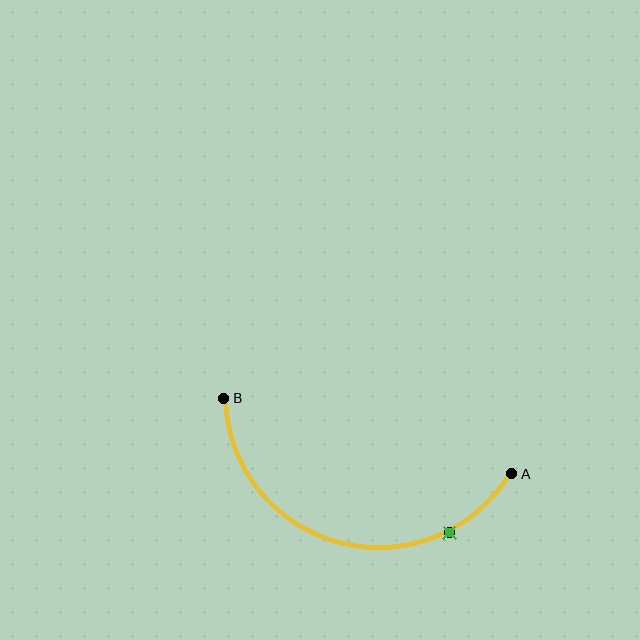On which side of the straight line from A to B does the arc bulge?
The arc bulges below the straight line connecting A and B.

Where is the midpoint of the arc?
The arc midpoint is the point on the curve farthest from the straight line joining A and B. It sits below that line.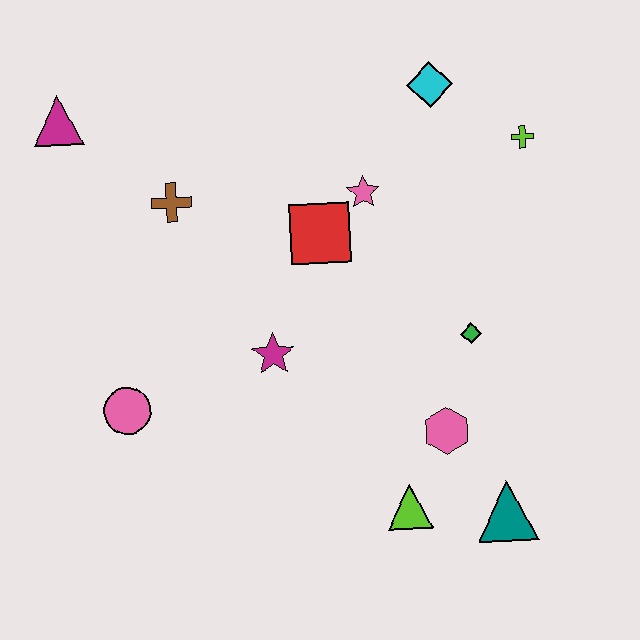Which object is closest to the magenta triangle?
The brown cross is closest to the magenta triangle.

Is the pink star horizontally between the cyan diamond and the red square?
Yes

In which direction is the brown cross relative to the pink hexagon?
The brown cross is to the left of the pink hexagon.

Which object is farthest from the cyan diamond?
The pink circle is farthest from the cyan diamond.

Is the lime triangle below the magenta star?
Yes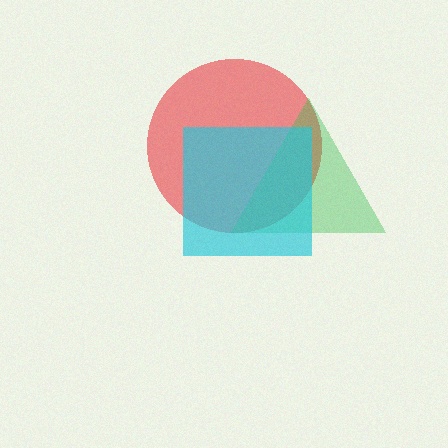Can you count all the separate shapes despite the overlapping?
Yes, there are 3 separate shapes.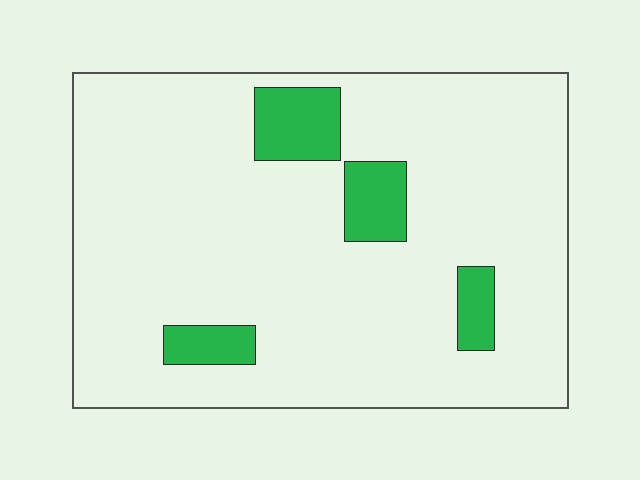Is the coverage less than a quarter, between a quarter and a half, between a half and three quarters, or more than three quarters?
Less than a quarter.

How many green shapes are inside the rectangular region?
4.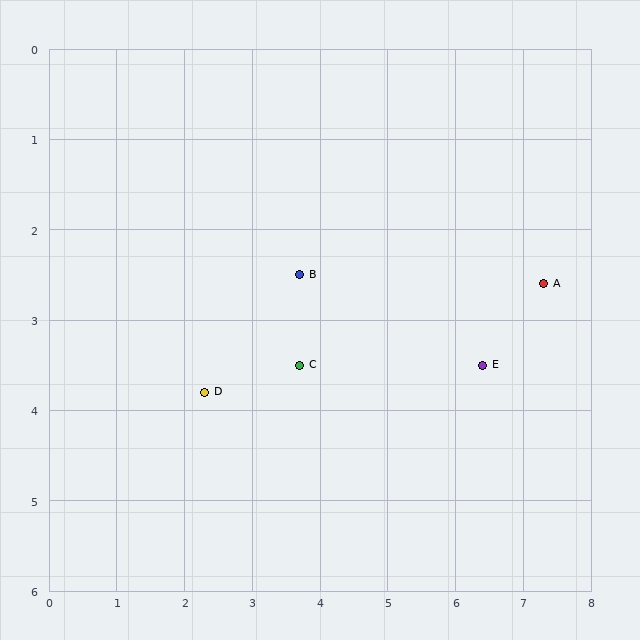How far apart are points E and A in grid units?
Points E and A are about 1.3 grid units apart.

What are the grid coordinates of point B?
Point B is at approximately (3.7, 2.5).